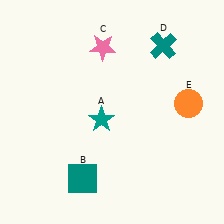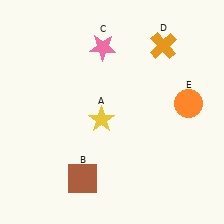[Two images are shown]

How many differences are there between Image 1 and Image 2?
There are 3 differences between the two images.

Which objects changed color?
A changed from teal to yellow. B changed from teal to brown. D changed from teal to orange.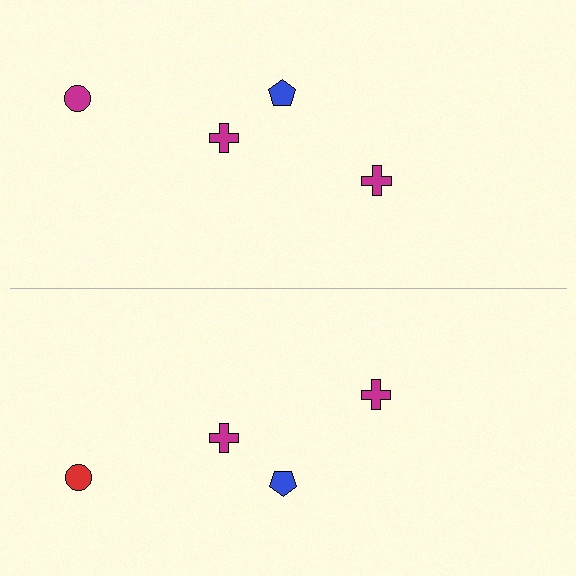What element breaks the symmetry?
The red circle on the bottom side breaks the symmetry — its mirror counterpart is magenta.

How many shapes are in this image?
There are 8 shapes in this image.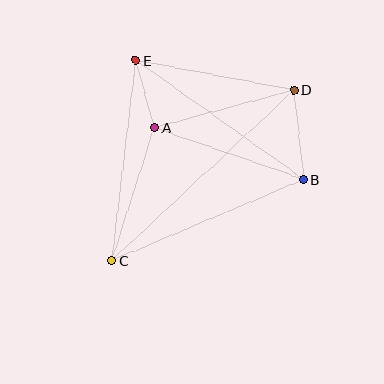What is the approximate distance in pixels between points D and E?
The distance between D and E is approximately 160 pixels.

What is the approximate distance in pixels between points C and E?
The distance between C and E is approximately 202 pixels.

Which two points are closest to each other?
Points A and E are closest to each other.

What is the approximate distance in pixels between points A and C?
The distance between A and C is approximately 140 pixels.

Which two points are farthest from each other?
Points C and D are farthest from each other.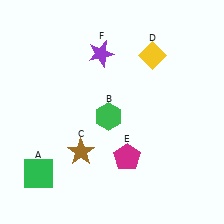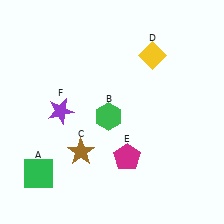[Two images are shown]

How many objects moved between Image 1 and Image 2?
1 object moved between the two images.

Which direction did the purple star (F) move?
The purple star (F) moved down.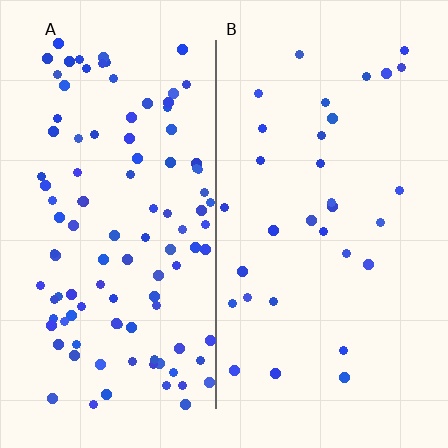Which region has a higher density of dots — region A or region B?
A (the left).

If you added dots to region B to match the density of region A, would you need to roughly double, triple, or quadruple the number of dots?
Approximately triple.